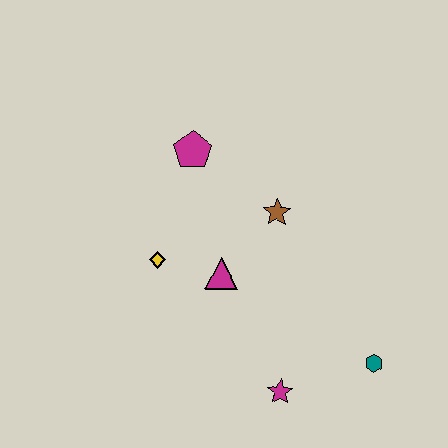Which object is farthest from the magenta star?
The magenta pentagon is farthest from the magenta star.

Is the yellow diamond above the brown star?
No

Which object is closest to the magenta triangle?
The yellow diamond is closest to the magenta triangle.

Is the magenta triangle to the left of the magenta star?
Yes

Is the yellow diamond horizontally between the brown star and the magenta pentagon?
No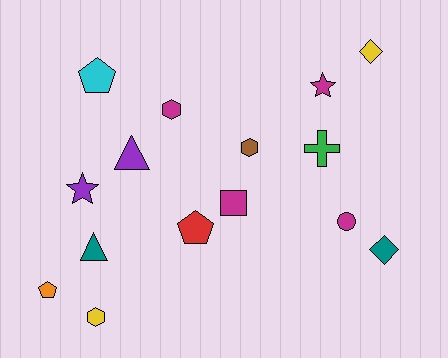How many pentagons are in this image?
There are 3 pentagons.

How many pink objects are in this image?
There are no pink objects.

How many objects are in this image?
There are 15 objects.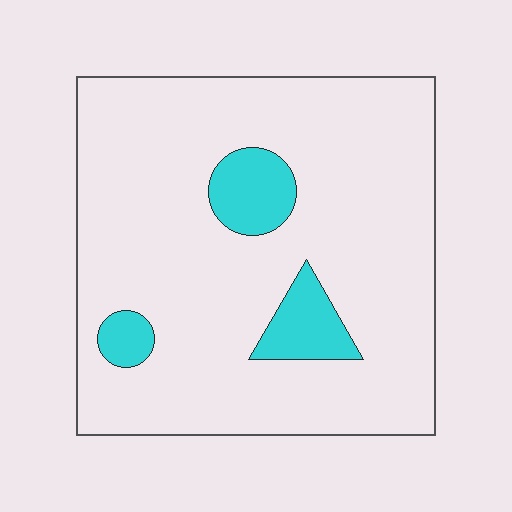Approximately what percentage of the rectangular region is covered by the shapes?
Approximately 10%.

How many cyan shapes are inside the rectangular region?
3.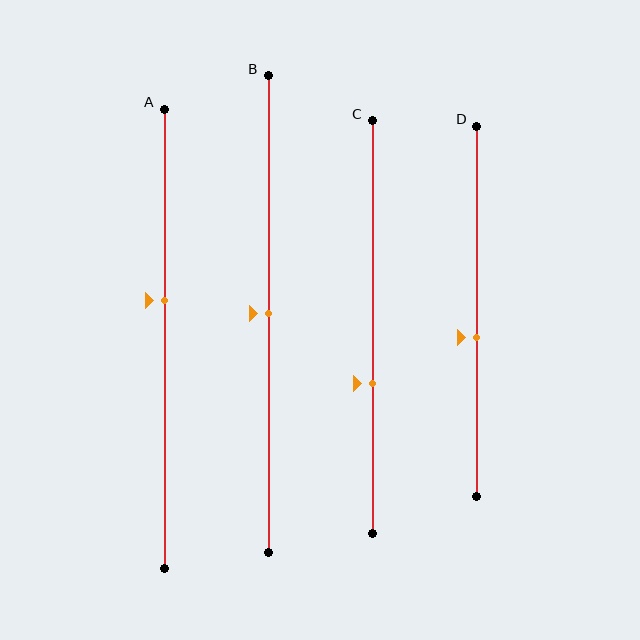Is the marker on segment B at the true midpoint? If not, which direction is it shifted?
Yes, the marker on segment B is at the true midpoint.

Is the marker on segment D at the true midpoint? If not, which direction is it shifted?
No, the marker on segment D is shifted downward by about 7% of the segment length.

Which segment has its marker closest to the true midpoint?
Segment B has its marker closest to the true midpoint.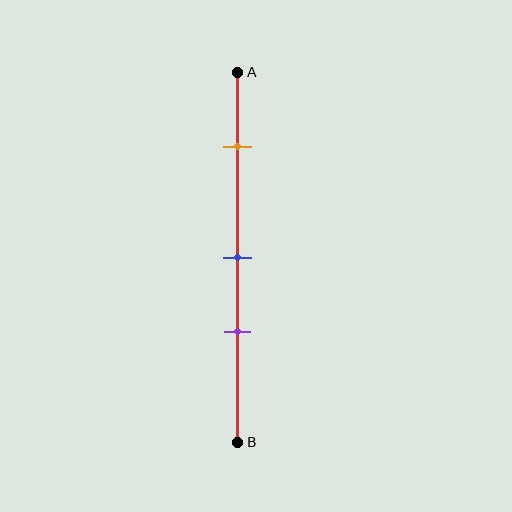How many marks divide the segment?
There are 3 marks dividing the segment.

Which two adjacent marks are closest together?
The blue and purple marks are the closest adjacent pair.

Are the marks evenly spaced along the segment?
No, the marks are not evenly spaced.